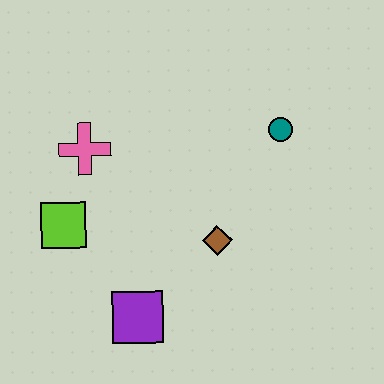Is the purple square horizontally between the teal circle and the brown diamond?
No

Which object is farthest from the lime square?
The teal circle is farthest from the lime square.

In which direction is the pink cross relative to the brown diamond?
The pink cross is to the left of the brown diamond.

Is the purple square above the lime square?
No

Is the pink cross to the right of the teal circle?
No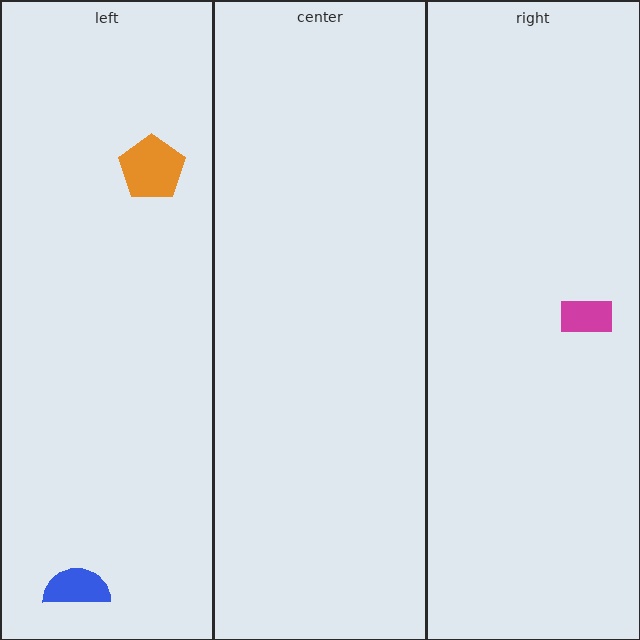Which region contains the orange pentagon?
The left region.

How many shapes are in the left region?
2.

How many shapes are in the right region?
1.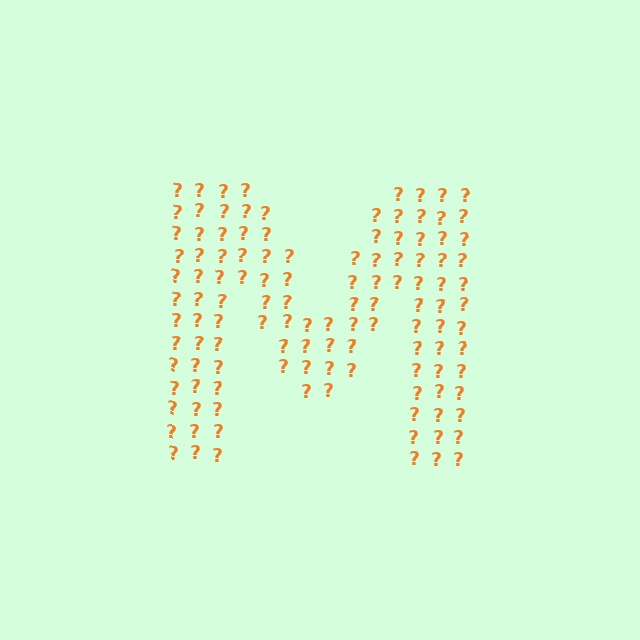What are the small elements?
The small elements are question marks.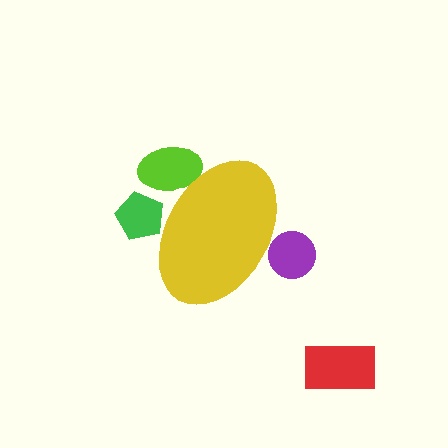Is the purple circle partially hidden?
Yes, the purple circle is partially hidden behind the yellow ellipse.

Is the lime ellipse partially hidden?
Yes, the lime ellipse is partially hidden behind the yellow ellipse.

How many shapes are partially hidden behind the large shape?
3 shapes are partially hidden.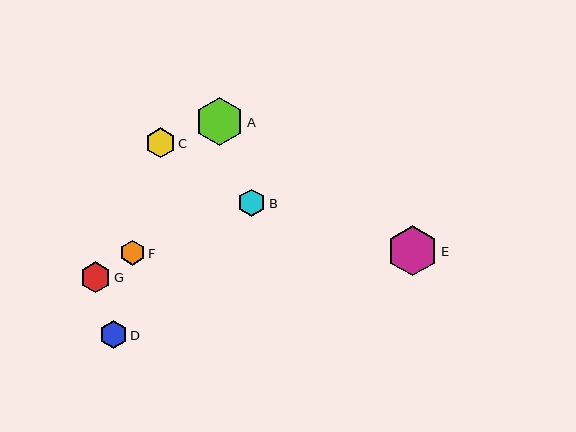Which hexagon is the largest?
Hexagon E is the largest with a size of approximately 50 pixels.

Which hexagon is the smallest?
Hexagon F is the smallest with a size of approximately 25 pixels.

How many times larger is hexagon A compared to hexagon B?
Hexagon A is approximately 1.8 times the size of hexagon B.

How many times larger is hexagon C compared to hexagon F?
Hexagon C is approximately 1.2 times the size of hexagon F.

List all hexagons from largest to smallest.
From largest to smallest: E, A, G, C, B, D, F.